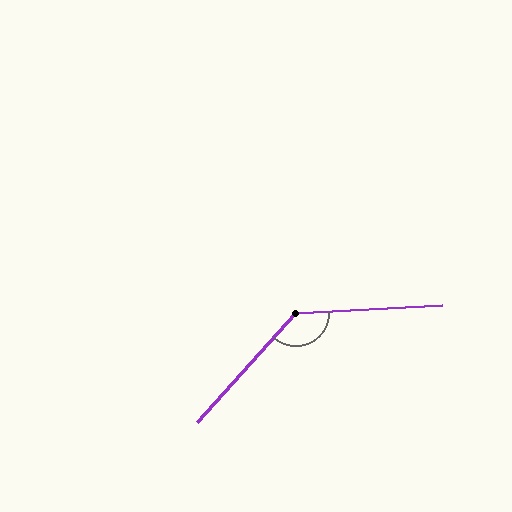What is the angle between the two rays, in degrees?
Approximately 135 degrees.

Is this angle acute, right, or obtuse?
It is obtuse.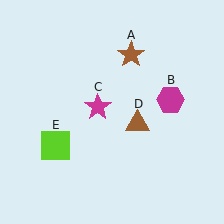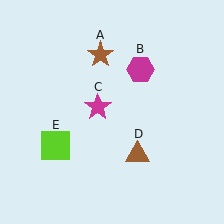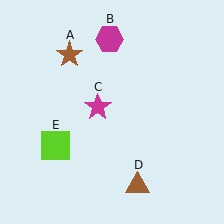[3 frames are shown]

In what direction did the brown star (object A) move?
The brown star (object A) moved left.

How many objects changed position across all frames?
3 objects changed position: brown star (object A), magenta hexagon (object B), brown triangle (object D).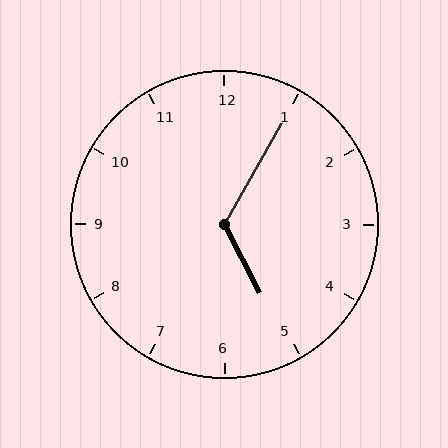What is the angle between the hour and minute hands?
Approximately 122 degrees.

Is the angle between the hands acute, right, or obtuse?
It is obtuse.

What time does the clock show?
5:05.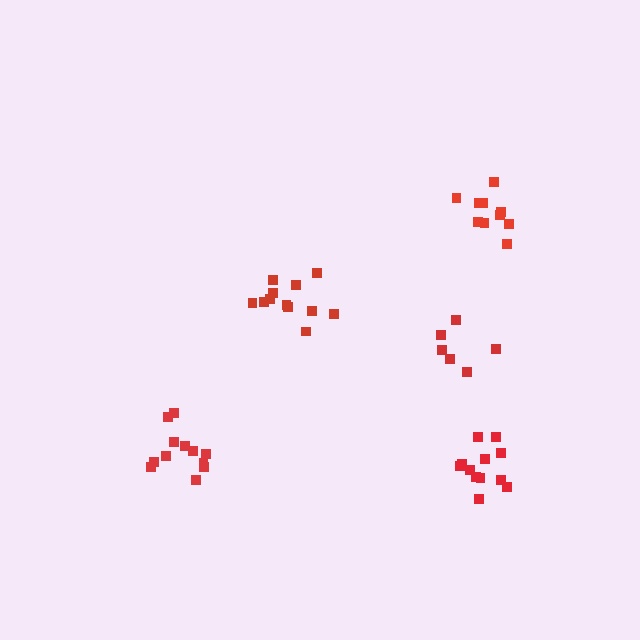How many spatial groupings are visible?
There are 5 spatial groupings.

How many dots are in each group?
Group 1: 7 dots, Group 2: 12 dots, Group 3: 10 dots, Group 4: 12 dots, Group 5: 12 dots (53 total).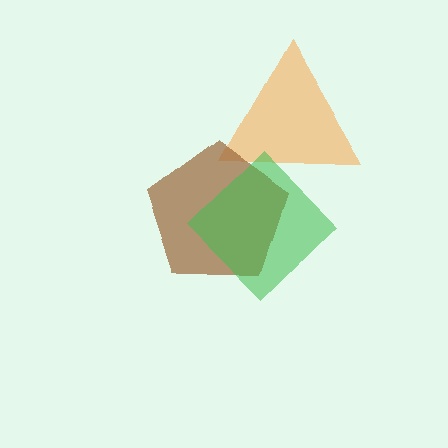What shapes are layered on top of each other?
The layered shapes are: an orange triangle, a brown pentagon, a green diamond.